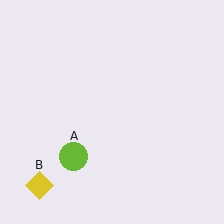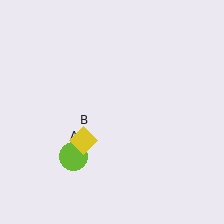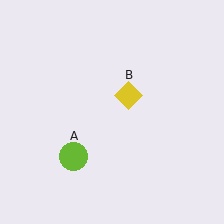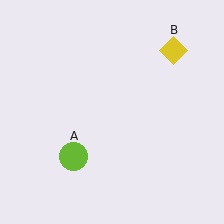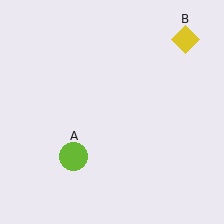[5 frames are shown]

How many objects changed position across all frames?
1 object changed position: yellow diamond (object B).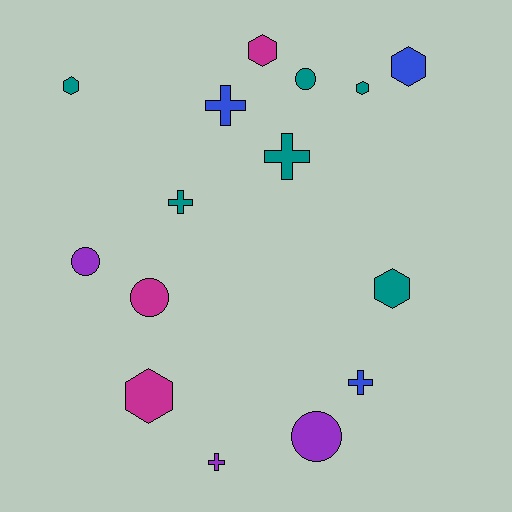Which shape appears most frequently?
Hexagon, with 6 objects.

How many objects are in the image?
There are 15 objects.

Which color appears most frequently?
Teal, with 6 objects.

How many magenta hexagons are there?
There are 2 magenta hexagons.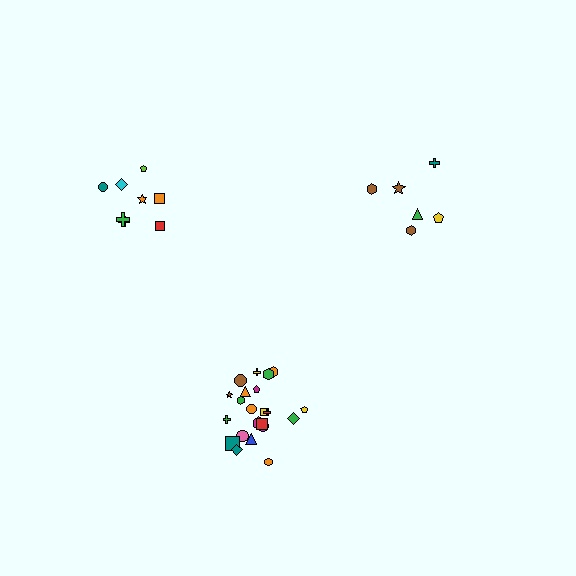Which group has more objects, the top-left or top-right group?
The top-left group.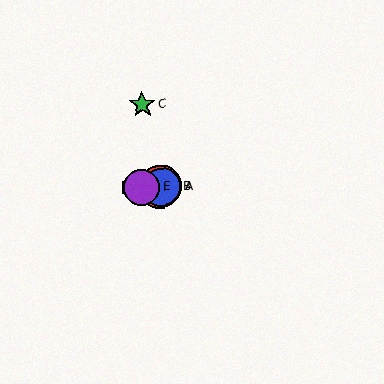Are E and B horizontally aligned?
Yes, both are at y≈187.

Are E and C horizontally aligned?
No, E is at y≈187 and C is at y≈104.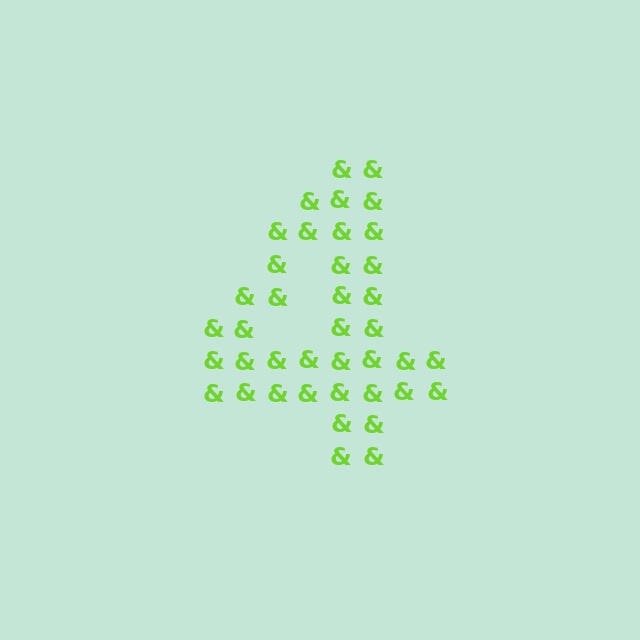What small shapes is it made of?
It is made of small ampersands.